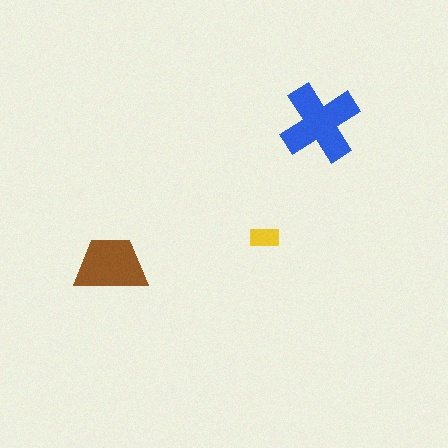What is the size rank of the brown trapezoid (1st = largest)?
2nd.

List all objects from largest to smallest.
The blue cross, the brown trapezoid, the yellow rectangle.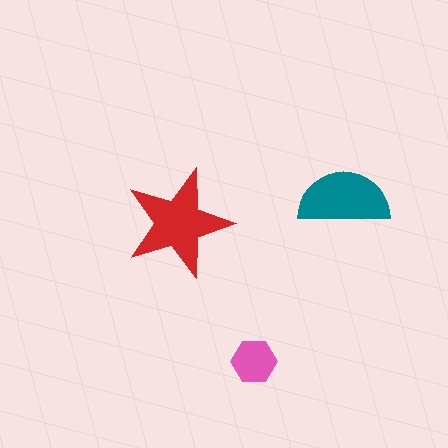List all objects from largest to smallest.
The red star, the teal semicircle, the pink hexagon.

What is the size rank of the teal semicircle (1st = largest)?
2nd.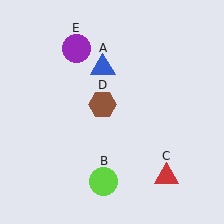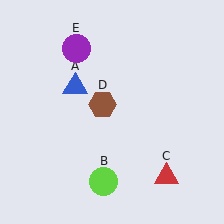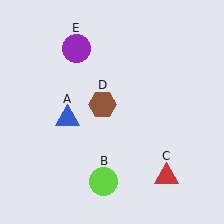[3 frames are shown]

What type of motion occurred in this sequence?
The blue triangle (object A) rotated counterclockwise around the center of the scene.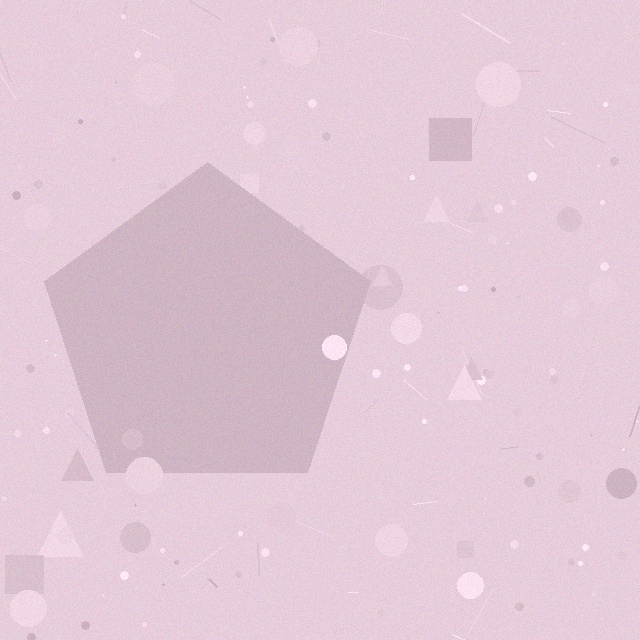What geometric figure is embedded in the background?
A pentagon is embedded in the background.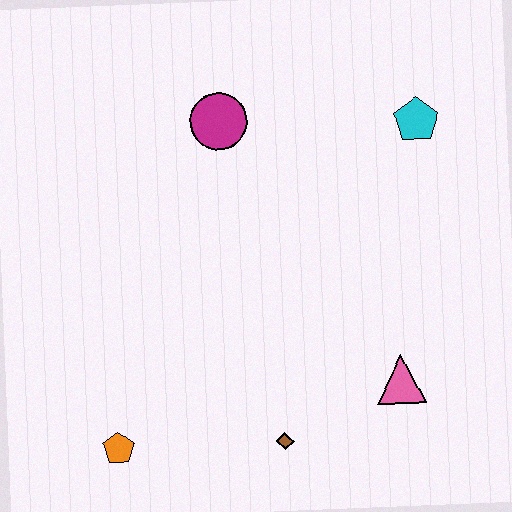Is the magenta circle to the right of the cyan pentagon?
No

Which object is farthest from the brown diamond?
The cyan pentagon is farthest from the brown diamond.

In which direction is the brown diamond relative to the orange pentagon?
The brown diamond is to the right of the orange pentagon.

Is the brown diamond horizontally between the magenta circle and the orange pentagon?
No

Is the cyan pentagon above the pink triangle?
Yes